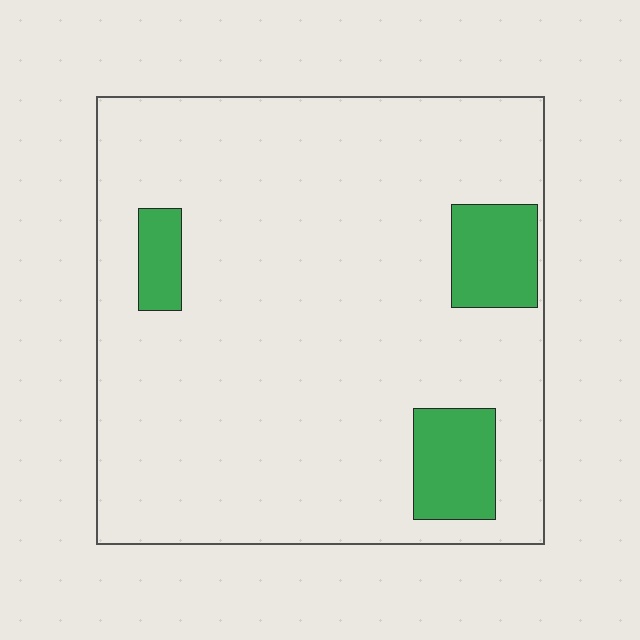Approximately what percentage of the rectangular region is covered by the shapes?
Approximately 10%.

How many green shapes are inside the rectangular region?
3.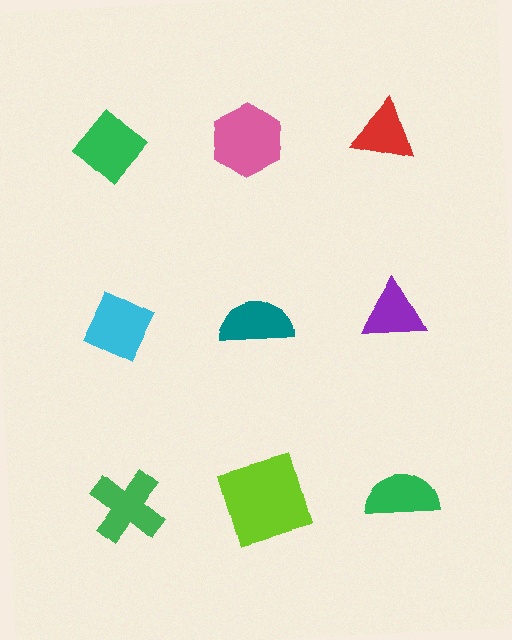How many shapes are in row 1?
3 shapes.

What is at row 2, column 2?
A teal semicircle.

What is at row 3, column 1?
A green cross.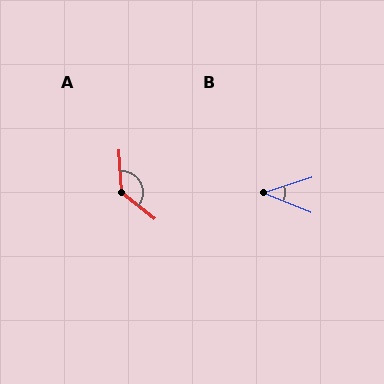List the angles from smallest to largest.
B (40°), A (132°).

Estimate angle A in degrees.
Approximately 132 degrees.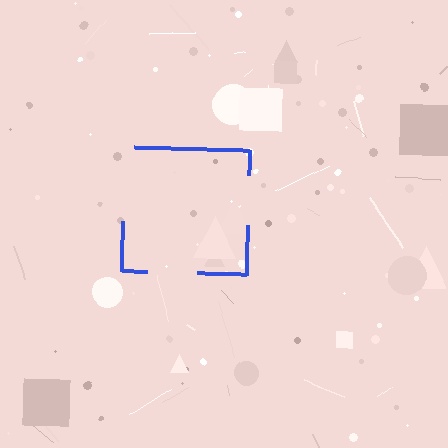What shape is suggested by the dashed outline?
The dashed outline suggests a square.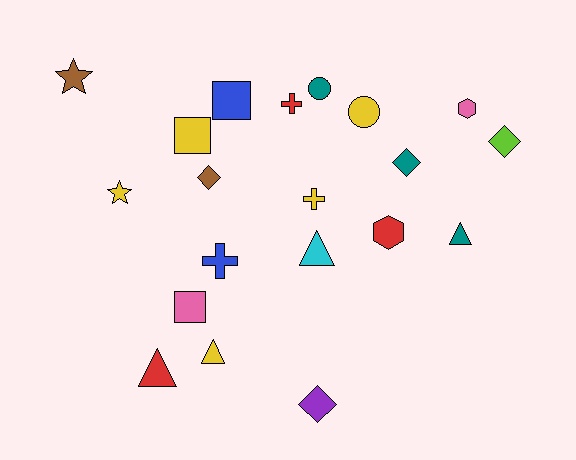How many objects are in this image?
There are 20 objects.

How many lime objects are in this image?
There is 1 lime object.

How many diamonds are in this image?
There are 4 diamonds.